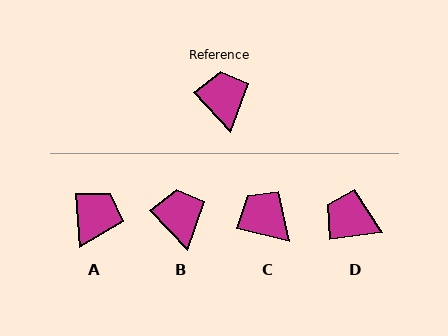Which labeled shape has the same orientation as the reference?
B.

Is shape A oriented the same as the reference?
No, it is off by about 40 degrees.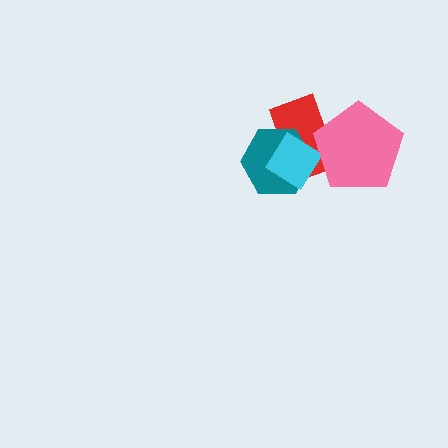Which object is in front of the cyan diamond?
The pink pentagon is in front of the cyan diamond.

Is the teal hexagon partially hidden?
Yes, it is partially covered by another shape.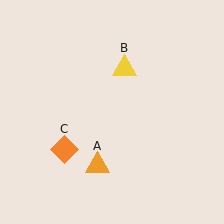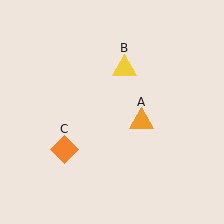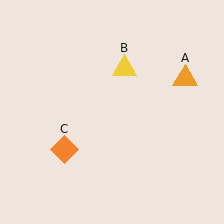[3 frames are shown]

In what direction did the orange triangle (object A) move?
The orange triangle (object A) moved up and to the right.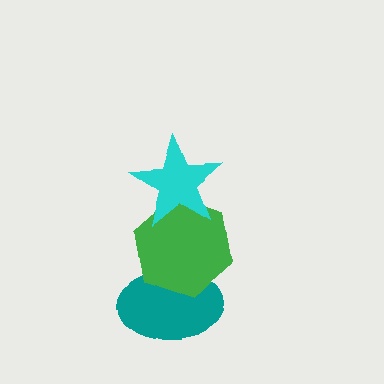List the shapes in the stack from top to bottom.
From top to bottom: the cyan star, the green hexagon, the teal ellipse.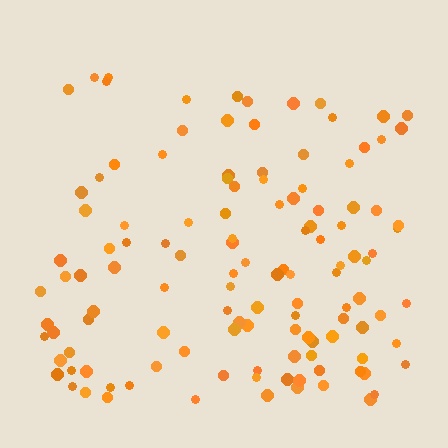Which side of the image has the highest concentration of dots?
The bottom.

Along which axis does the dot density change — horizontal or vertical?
Vertical.